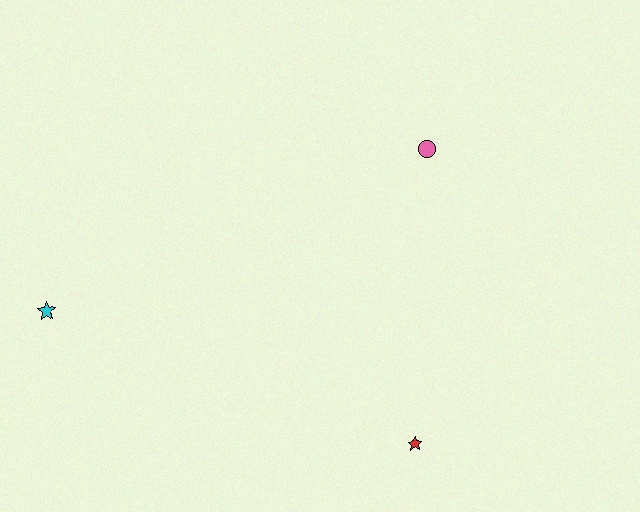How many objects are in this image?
There are 3 objects.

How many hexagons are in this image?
There are no hexagons.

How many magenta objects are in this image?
There are no magenta objects.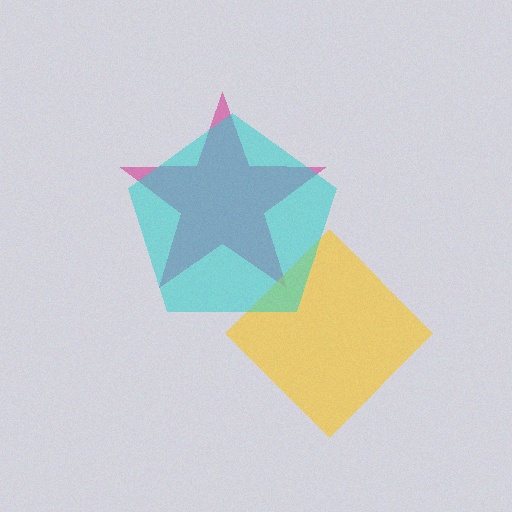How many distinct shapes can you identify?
There are 3 distinct shapes: a magenta star, a yellow diamond, a cyan pentagon.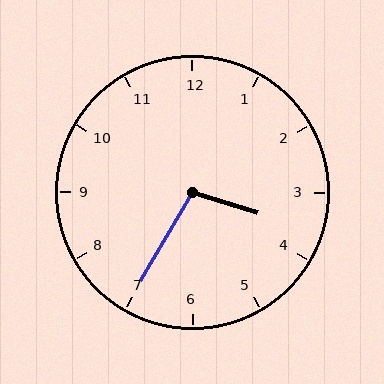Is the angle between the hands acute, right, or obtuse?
It is obtuse.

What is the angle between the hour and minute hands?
Approximately 102 degrees.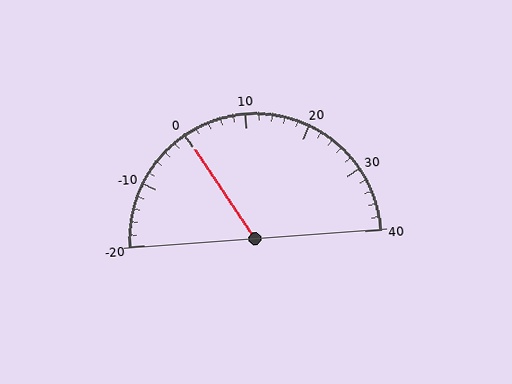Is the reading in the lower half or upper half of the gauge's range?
The reading is in the lower half of the range (-20 to 40).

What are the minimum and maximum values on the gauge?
The gauge ranges from -20 to 40.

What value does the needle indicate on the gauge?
The needle indicates approximately 0.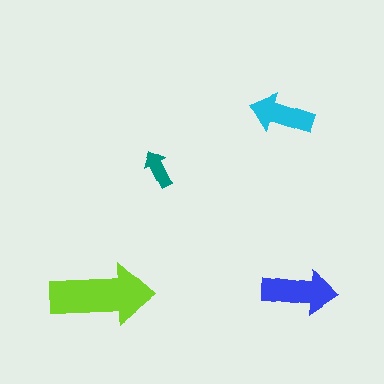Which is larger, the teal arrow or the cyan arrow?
The cyan one.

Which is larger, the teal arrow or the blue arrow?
The blue one.